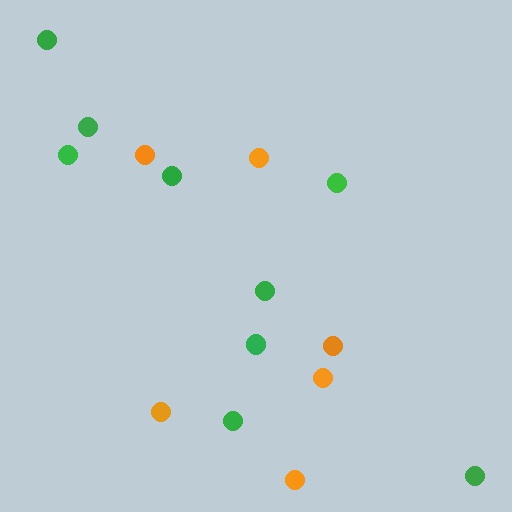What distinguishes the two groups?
There are 2 groups: one group of orange circles (6) and one group of green circles (9).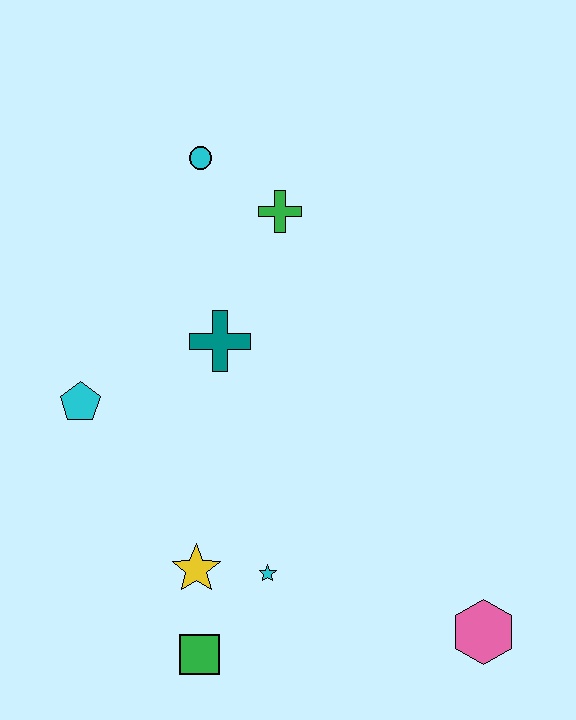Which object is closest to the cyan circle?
The green cross is closest to the cyan circle.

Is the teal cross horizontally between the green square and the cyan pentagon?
No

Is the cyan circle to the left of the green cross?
Yes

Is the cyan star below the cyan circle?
Yes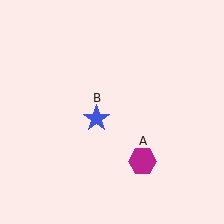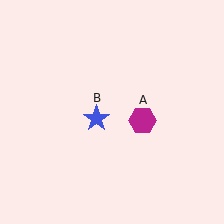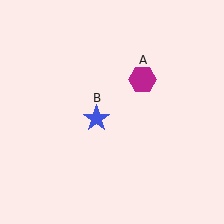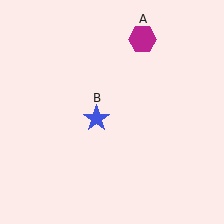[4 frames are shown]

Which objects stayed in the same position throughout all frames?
Blue star (object B) remained stationary.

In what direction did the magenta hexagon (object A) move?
The magenta hexagon (object A) moved up.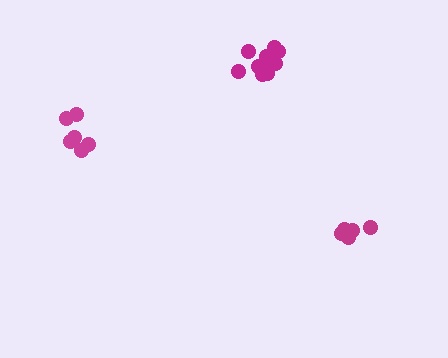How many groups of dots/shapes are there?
There are 3 groups.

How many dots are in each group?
Group 1: 6 dots, Group 2: 10 dots, Group 3: 5 dots (21 total).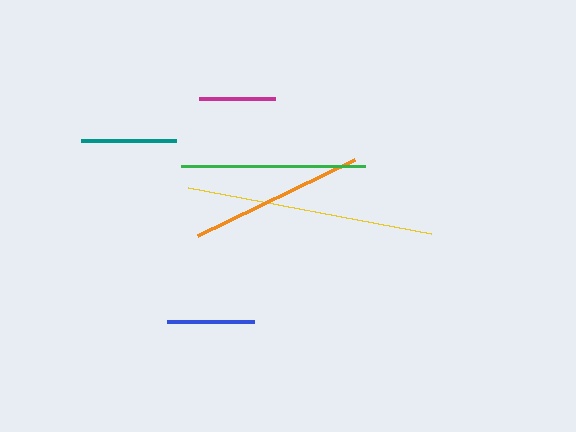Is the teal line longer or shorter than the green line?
The green line is longer than the teal line.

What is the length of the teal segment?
The teal segment is approximately 95 pixels long.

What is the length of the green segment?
The green segment is approximately 184 pixels long.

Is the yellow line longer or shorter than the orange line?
The yellow line is longer than the orange line.